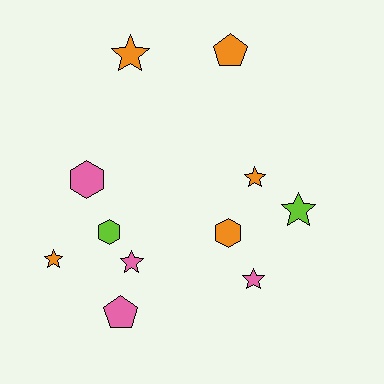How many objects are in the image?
There are 11 objects.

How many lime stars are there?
There is 1 lime star.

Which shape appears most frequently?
Star, with 6 objects.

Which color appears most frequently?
Orange, with 5 objects.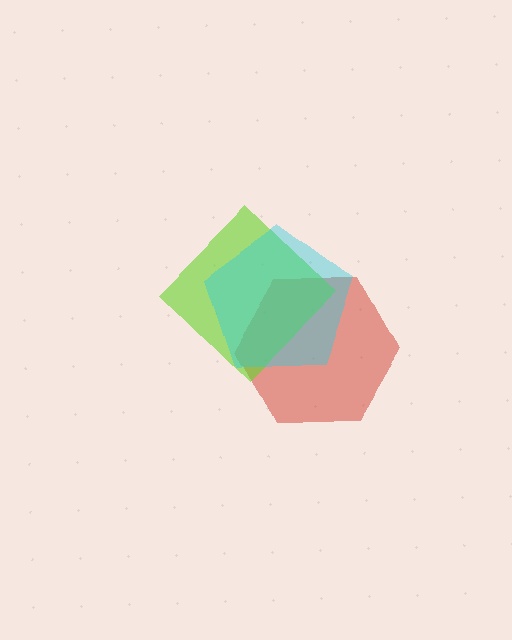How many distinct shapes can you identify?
There are 3 distinct shapes: a red hexagon, a lime diamond, a cyan pentagon.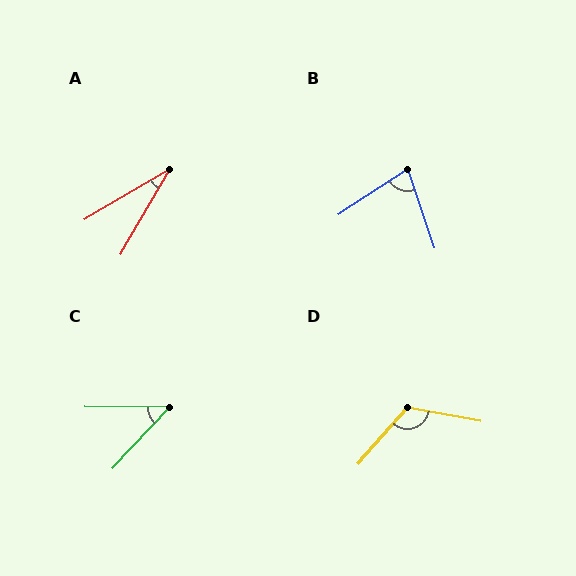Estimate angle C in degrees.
Approximately 47 degrees.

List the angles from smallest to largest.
A (30°), C (47°), B (75°), D (121°).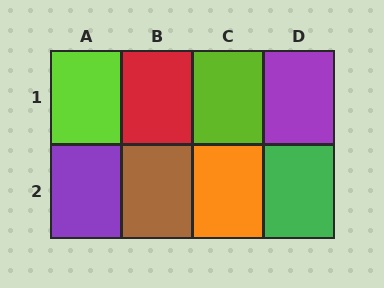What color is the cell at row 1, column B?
Red.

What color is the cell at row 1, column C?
Lime.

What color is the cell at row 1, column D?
Purple.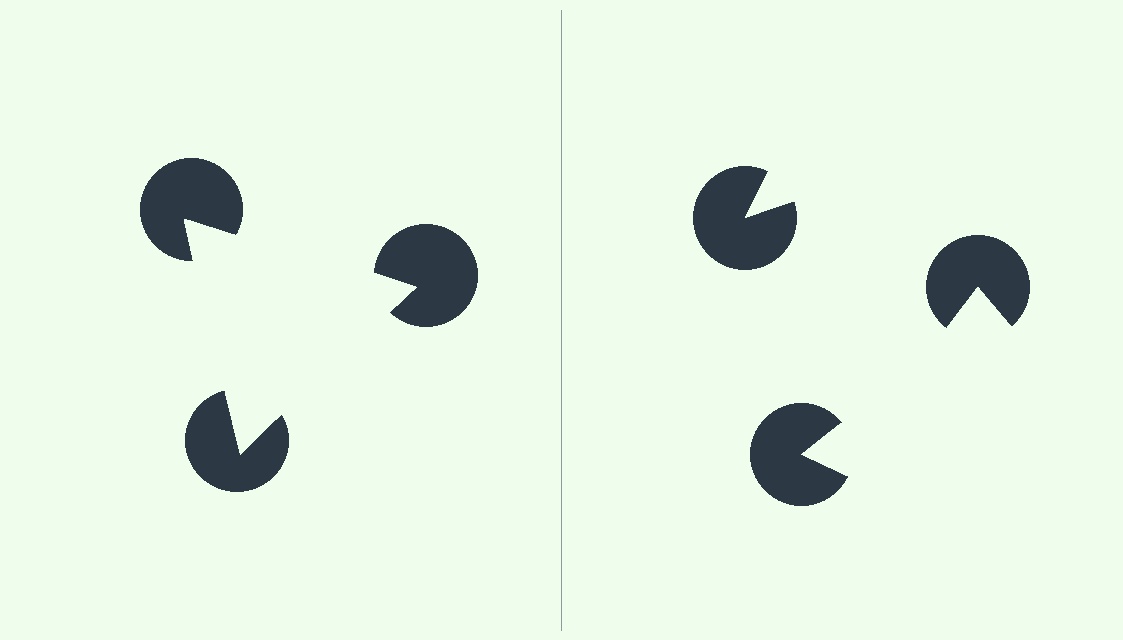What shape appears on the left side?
An illusory triangle.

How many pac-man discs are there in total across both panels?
6 — 3 on each side.